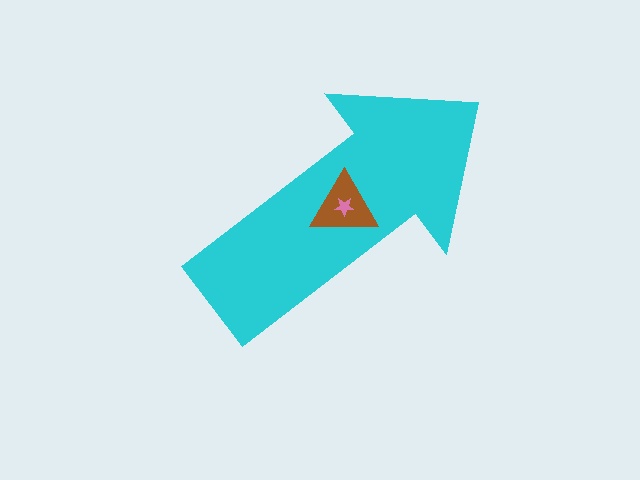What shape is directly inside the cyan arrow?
The brown triangle.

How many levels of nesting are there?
3.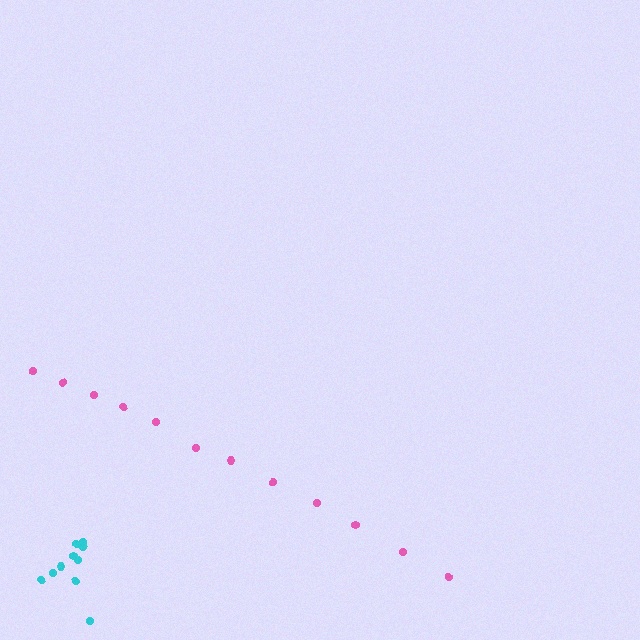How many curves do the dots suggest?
There are 2 distinct paths.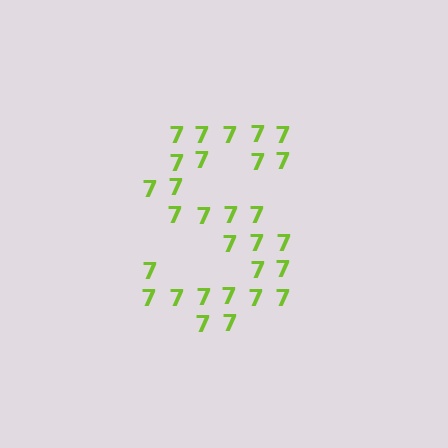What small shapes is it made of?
It is made of small digit 7's.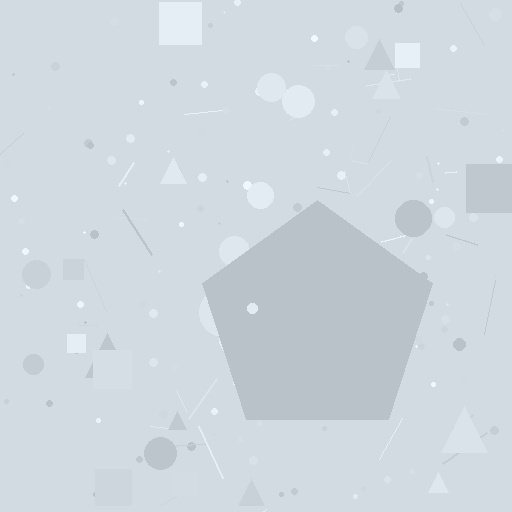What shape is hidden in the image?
A pentagon is hidden in the image.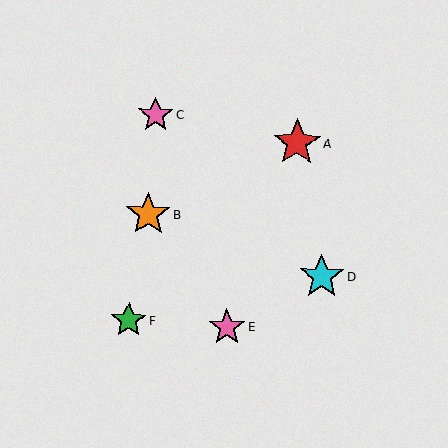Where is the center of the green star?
The center of the green star is at (129, 321).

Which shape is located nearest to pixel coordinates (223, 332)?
The pink star (labeled E) at (227, 327) is nearest to that location.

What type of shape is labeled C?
Shape C is a pink star.